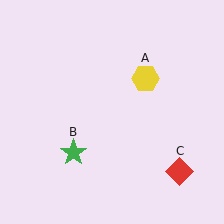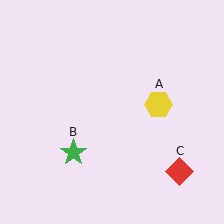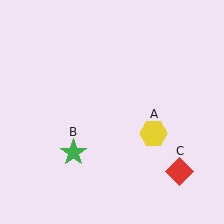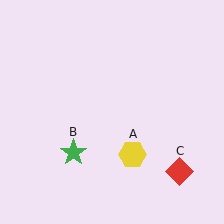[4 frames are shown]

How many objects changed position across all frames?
1 object changed position: yellow hexagon (object A).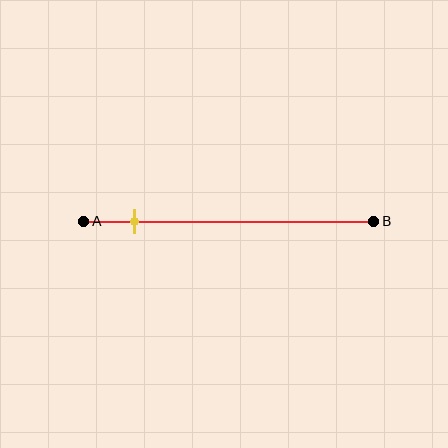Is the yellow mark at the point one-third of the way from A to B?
No, the mark is at about 20% from A, not at the 33% one-third point.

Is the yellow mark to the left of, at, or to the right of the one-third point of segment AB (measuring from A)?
The yellow mark is to the left of the one-third point of segment AB.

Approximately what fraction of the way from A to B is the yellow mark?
The yellow mark is approximately 20% of the way from A to B.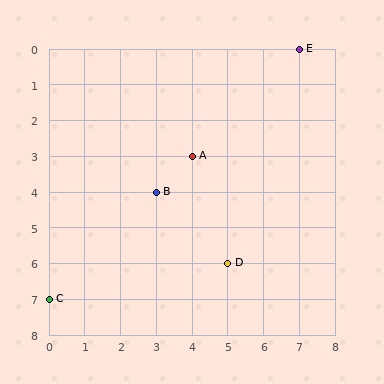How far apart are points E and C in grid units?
Points E and C are 7 columns and 7 rows apart (about 9.9 grid units diagonally).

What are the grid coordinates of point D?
Point D is at grid coordinates (5, 6).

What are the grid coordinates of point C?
Point C is at grid coordinates (0, 7).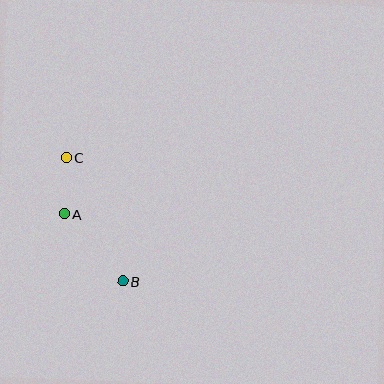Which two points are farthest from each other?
Points B and C are farthest from each other.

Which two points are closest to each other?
Points A and C are closest to each other.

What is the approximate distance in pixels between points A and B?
The distance between A and B is approximately 89 pixels.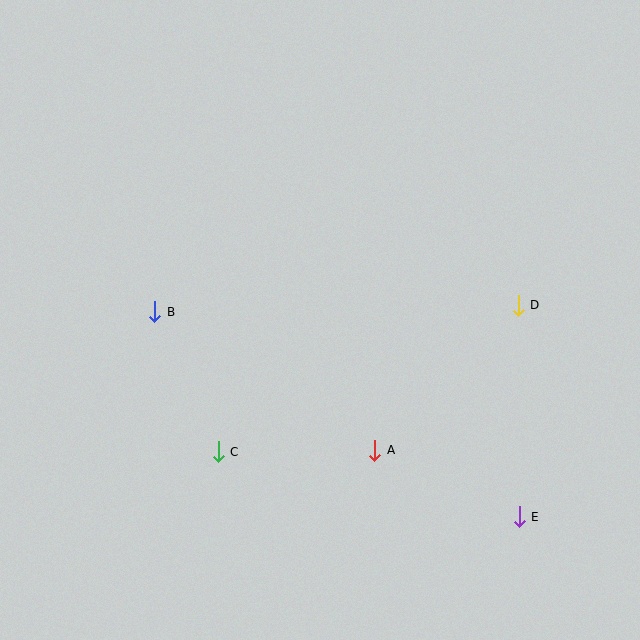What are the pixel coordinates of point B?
Point B is at (155, 312).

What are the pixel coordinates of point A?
Point A is at (375, 450).